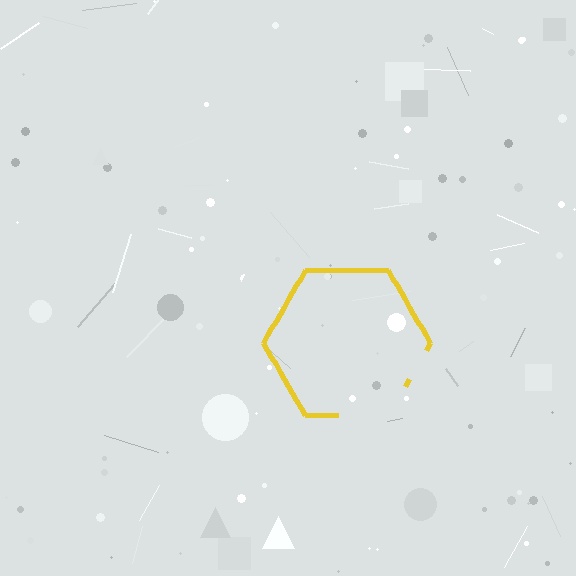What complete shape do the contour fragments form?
The contour fragments form a hexagon.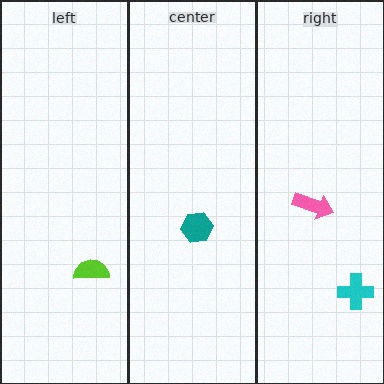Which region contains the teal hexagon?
The center region.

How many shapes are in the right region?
2.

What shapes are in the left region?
The lime semicircle.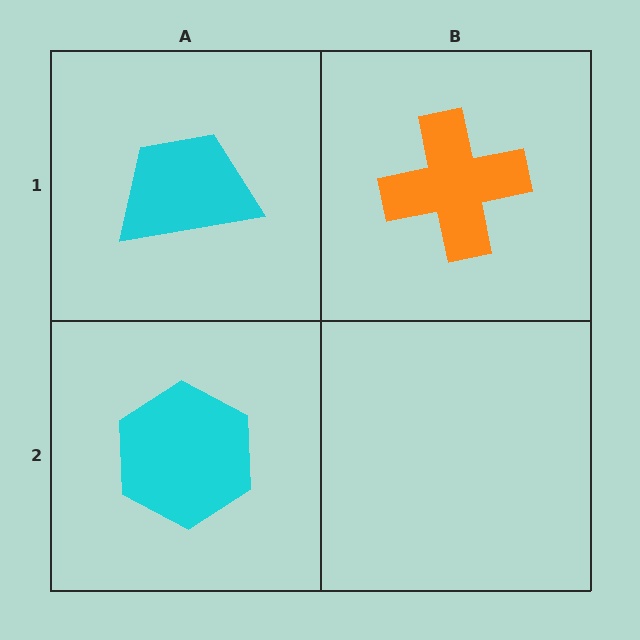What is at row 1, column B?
An orange cross.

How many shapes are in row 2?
1 shape.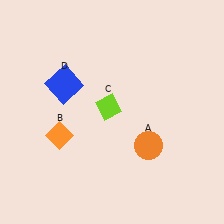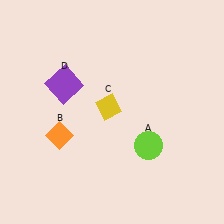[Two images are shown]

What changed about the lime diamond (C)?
In Image 1, C is lime. In Image 2, it changed to yellow.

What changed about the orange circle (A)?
In Image 1, A is orange. In Image 2, it changed to lime.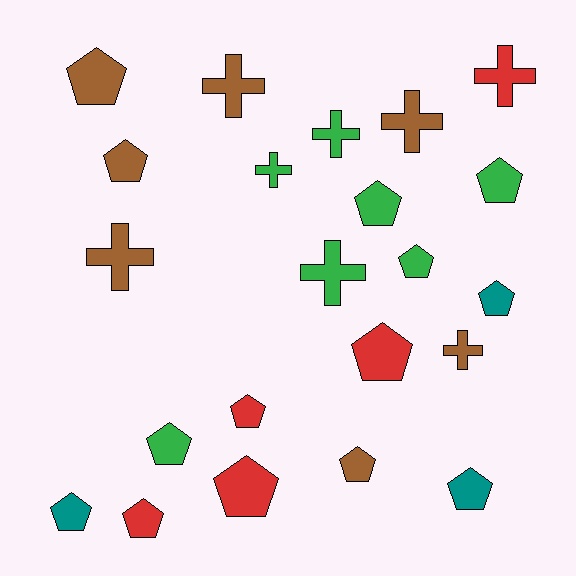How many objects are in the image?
There are 22 objects.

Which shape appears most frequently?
Pentagon, with 14 objects.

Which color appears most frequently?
Green, with 7 objects.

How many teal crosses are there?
There are no teal crosses.